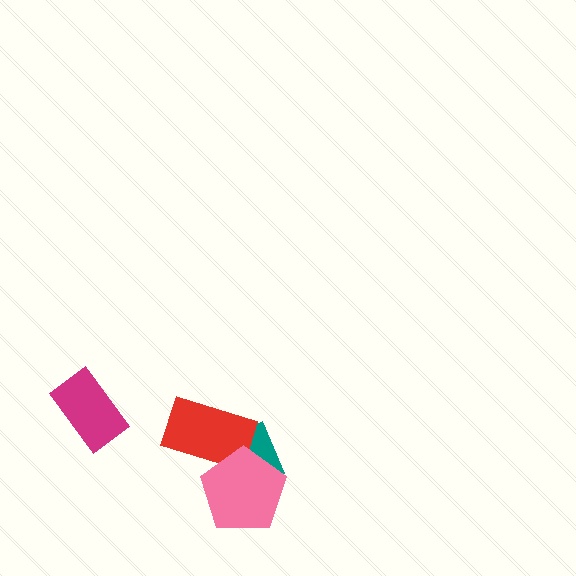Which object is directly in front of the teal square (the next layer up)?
The red rectangle is directly in front of the teal square.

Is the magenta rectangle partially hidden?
No, no other shape covers it.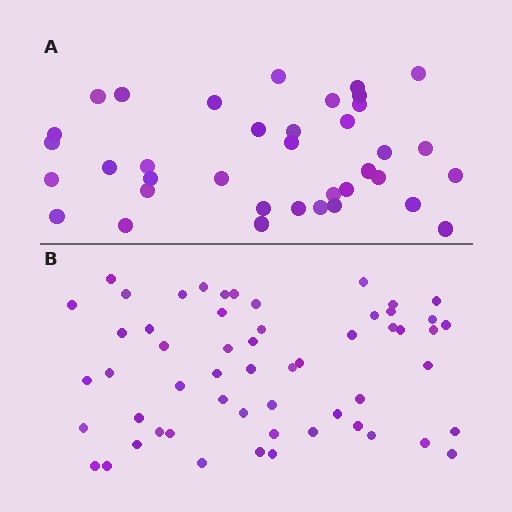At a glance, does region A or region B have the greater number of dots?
Region B (the bottom region) has more dots.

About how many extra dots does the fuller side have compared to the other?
Region B has approximately 20 more dots than region A.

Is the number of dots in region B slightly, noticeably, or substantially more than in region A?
Region B has substantially more. The ratio is roughly 1.5 to 1.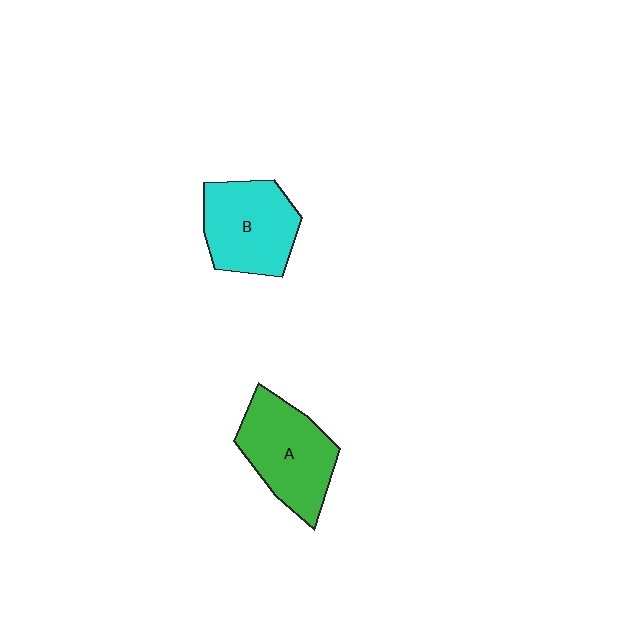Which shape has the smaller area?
Shape B (cyan).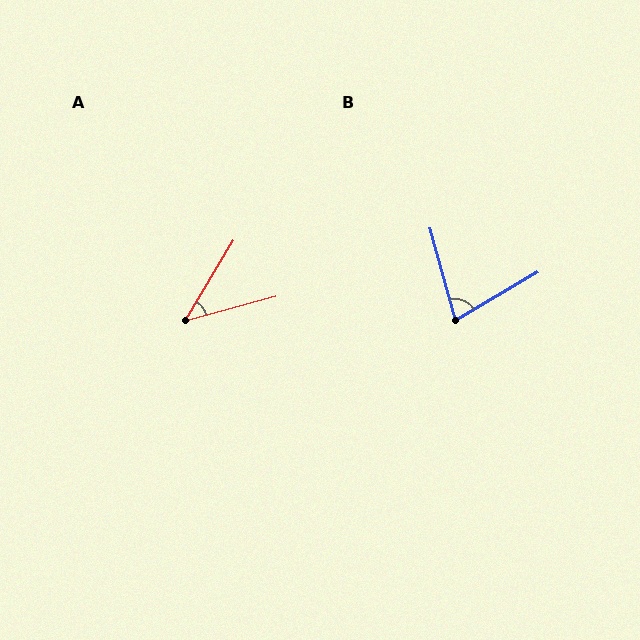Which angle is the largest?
B, at approximately 75 degrees.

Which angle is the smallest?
A, at approximately 44 degrees.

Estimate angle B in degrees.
Approximately 75 degrees.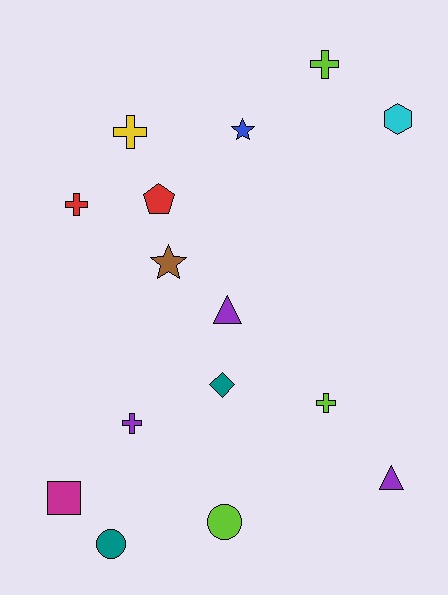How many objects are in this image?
There are 15 objects.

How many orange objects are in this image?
There are no orange objects.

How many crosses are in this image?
There are 5 crosses.